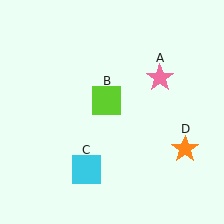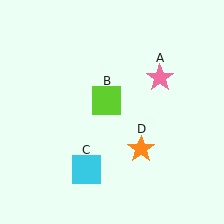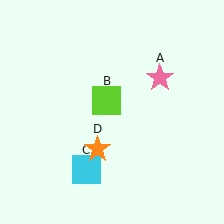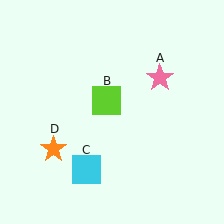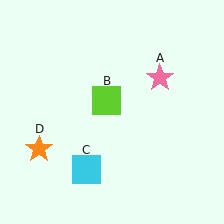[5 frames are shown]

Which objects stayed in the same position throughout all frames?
Pink star (object A) and lime square (object B) and cyan square (object C) remained stationary.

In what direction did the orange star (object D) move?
The orange star (object D) moved left.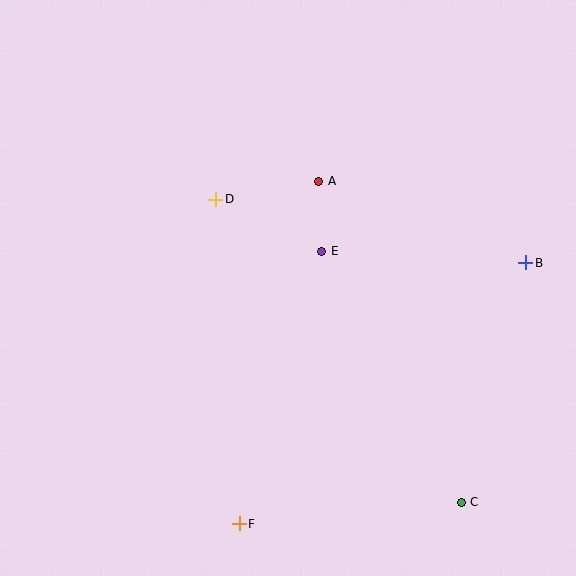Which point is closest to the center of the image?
Point E at (322, 251) is closest to the center.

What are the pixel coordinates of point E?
Point E is at (322, 251).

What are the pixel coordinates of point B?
Point B is at (526, 263).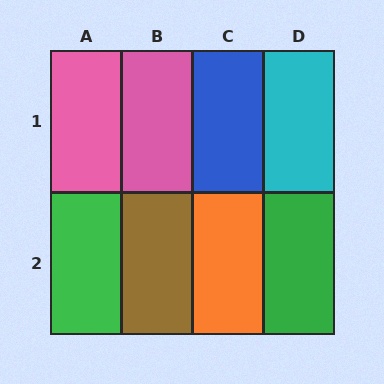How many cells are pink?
2 cells are pink.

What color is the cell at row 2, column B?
Brown.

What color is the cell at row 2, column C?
Orange.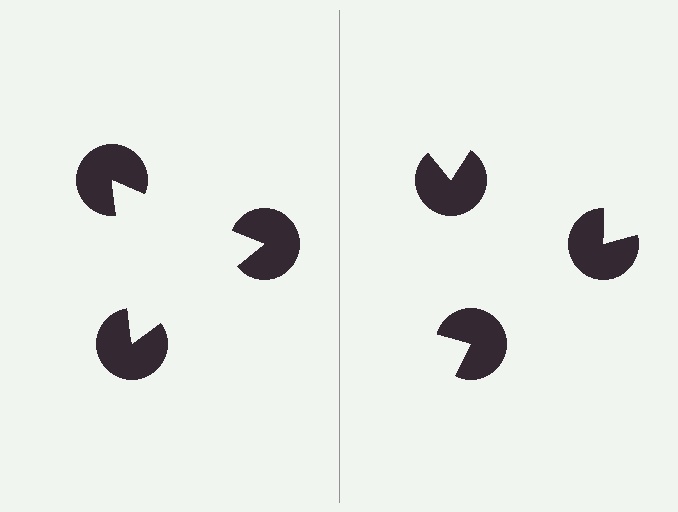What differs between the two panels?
The pac-man discs are positioned identically on both sides; only the wedge orientations differ. On the left they align to a triangle; on the right they are misaligned.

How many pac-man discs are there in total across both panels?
6 — 3 on each side.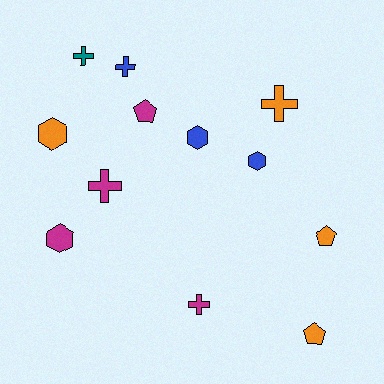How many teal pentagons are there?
There are no teal pentagons.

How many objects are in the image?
There are 12 objects.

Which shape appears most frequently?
Cross, with 5 objects.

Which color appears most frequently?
Orange, with 4 objects.